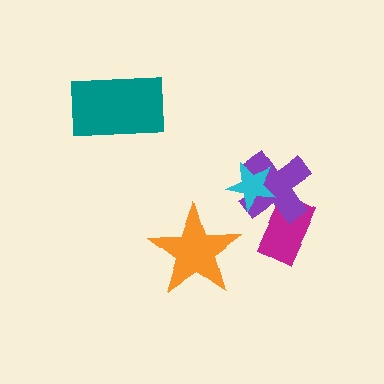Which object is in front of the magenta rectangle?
The purple cross is in front of the magenta rectangle.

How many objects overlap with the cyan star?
1 object overlaps with the cyan star.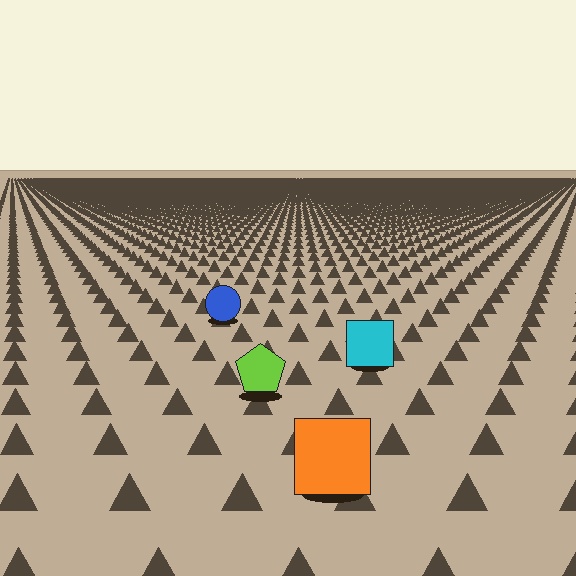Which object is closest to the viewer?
The orange square is closest. The texture marks near it are larger and more spread out.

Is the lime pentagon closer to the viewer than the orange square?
No. The orange square is closer — you can tell from the texture gradient: the ground texture is coarser near it.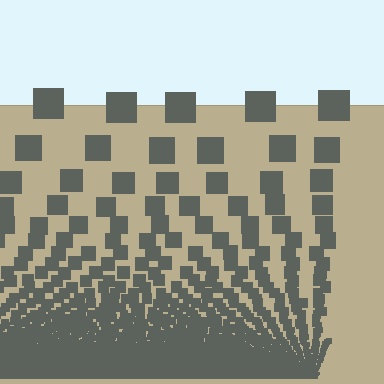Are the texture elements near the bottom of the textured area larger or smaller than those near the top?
Smaller. The gradient is inverted — elements near the bottom are smaller and denser.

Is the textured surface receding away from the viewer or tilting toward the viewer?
The surface appears to tilt toward the viewer. Texture elements get larger and sparser toward the top.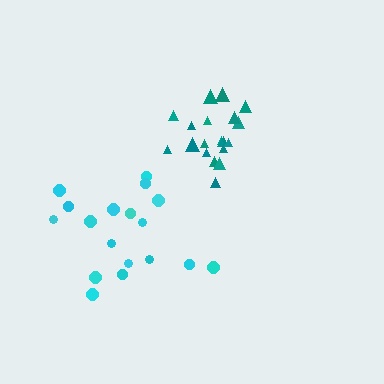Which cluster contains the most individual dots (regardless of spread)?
Teal (20).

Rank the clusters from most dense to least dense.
teal, cyan.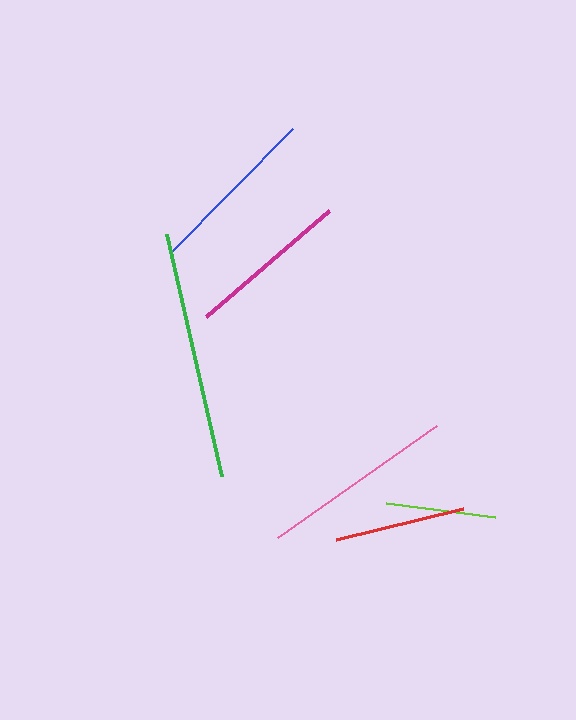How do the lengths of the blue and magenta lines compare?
The blue and magenta lines are approximately the same length.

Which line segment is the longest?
The green line is the longest at approximately 249 pixels.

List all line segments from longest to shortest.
From longest to shortest: green, pink, blue, magenta, red, lime.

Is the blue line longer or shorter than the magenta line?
The blue line is longer than the magenta line.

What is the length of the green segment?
The green segment is approximately 249 pixels long.